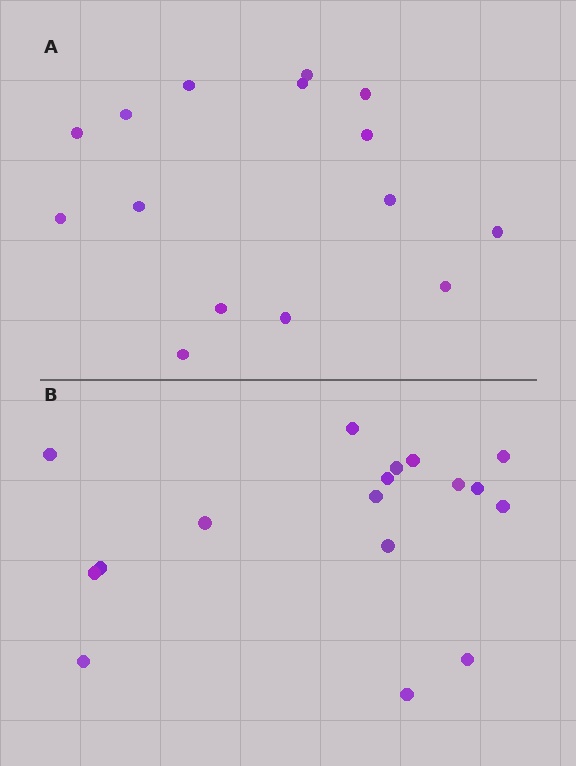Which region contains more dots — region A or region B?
Region B (the bottom region) has more dots.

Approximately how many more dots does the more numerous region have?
Region B has just a few more — roughly 2 or 3 more dots than region A.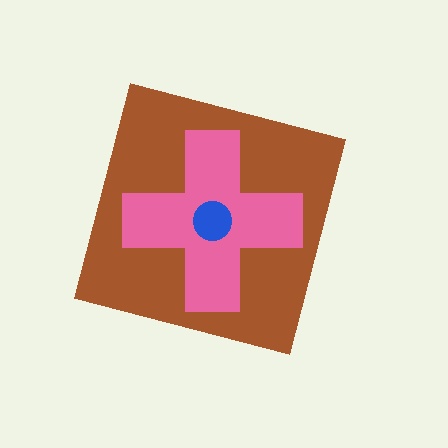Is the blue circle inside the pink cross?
Yes.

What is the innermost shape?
The blue circle.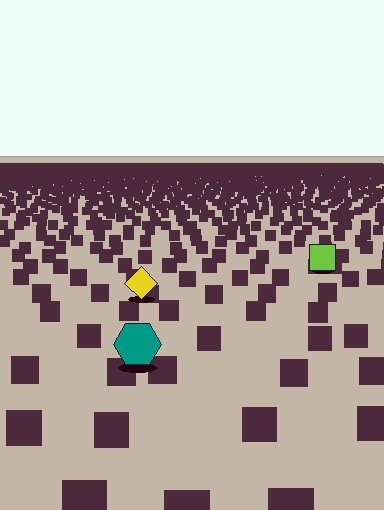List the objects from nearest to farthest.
From nearest to farthest: the teal hexagon, the yellow diamond, the lime square.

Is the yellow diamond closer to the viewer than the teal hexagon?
No. The teal hexagon is closer — you can tell from the texture gradient: the ground texture is coarser near it.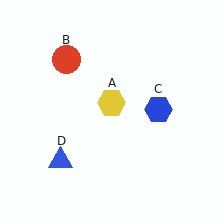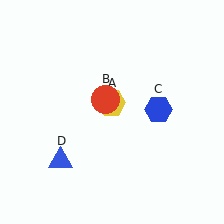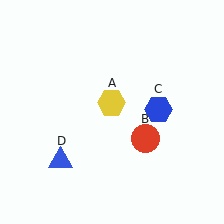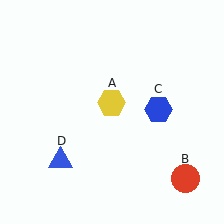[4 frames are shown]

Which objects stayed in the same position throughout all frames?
Yellow hexagon (object A) and blue hexagon (object C) and blue triangle (object D) remained stationary.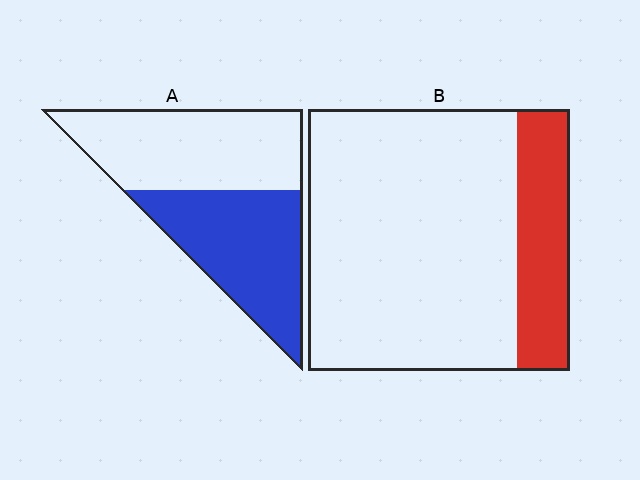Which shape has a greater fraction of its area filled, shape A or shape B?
Shape A.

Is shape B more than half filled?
No.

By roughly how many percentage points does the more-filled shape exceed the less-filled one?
By roughly 30 percentage points (A over B).